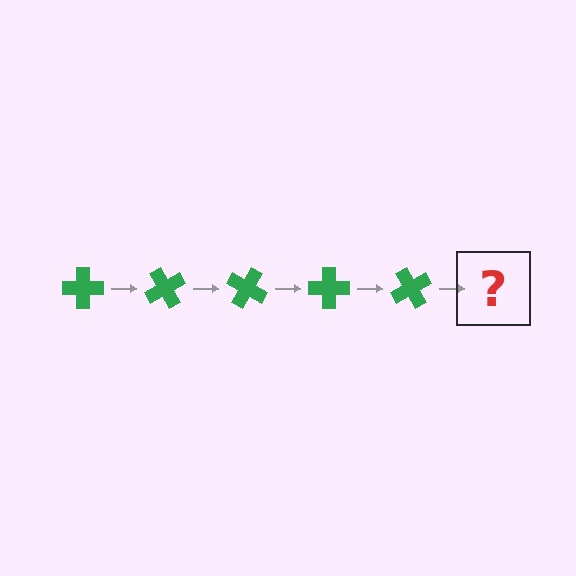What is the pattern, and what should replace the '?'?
The pattern is that the cross rotates 60 degrees each step. The '?' should be a green cross rotated 300 degrees.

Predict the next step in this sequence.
The next step is a green cross rotated 300 degrees.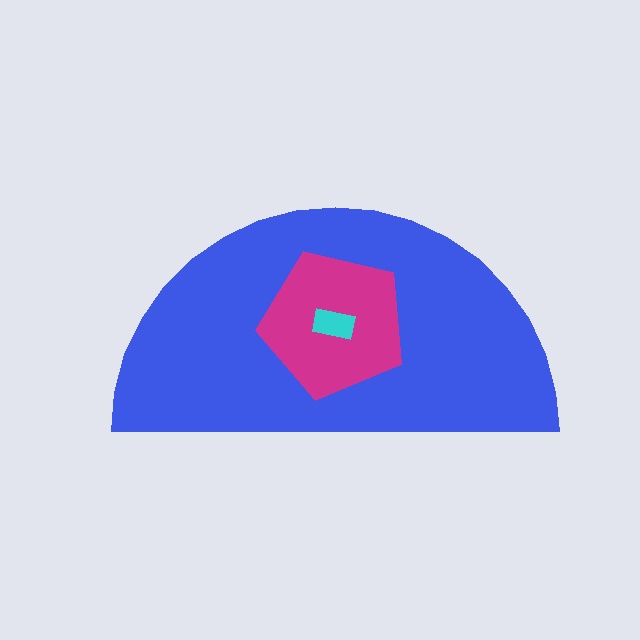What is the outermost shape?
The blue semicircle.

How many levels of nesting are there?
3.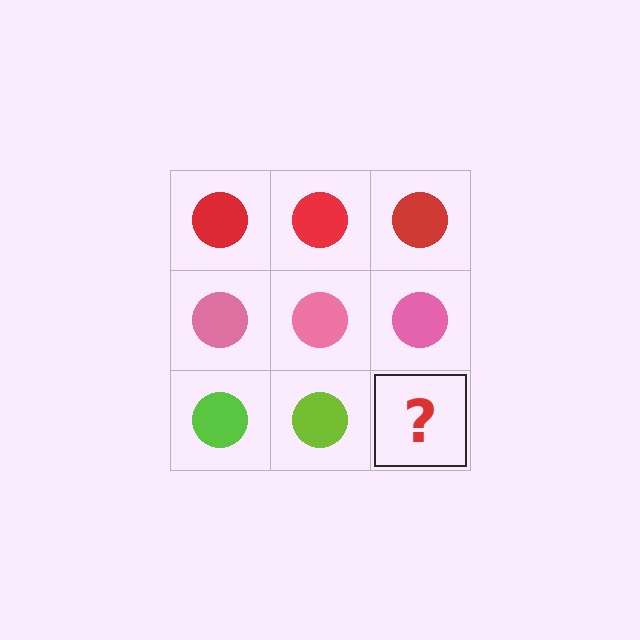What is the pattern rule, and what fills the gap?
The rule is that each row has a consistent color. The gap should be filled with a lime circle.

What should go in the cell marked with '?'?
The missing cell should contain a lime circle.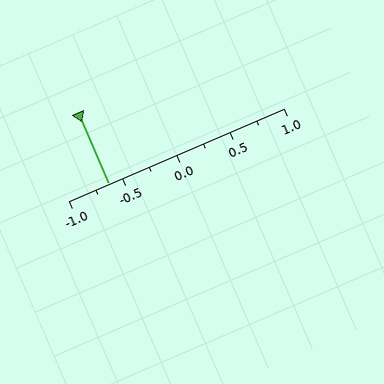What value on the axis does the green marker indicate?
The marker indicates approximately -0.62.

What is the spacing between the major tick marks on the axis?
The major ticks are spaced 0.5 apart.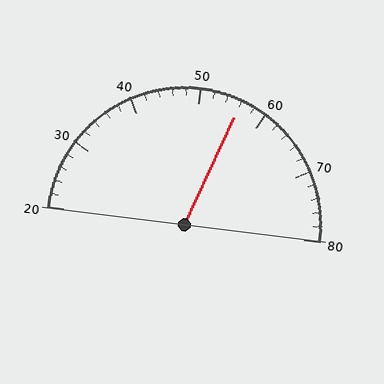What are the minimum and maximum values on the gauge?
The gauge ranges from 20 to 80.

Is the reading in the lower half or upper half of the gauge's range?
The reading is in the upper half of the range (20 to 80).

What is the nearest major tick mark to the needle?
The nearest major tick mark is 60.